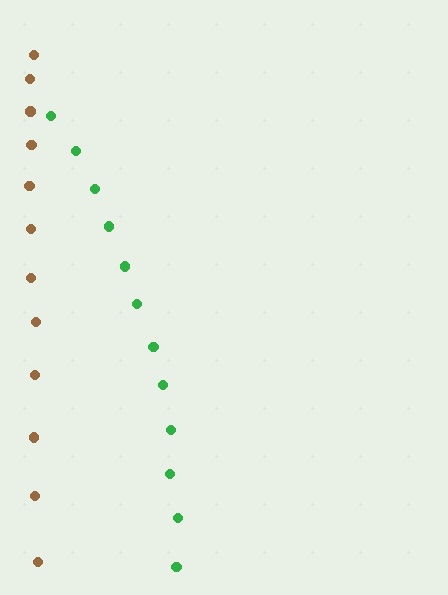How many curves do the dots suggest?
There are 2 distinct paths.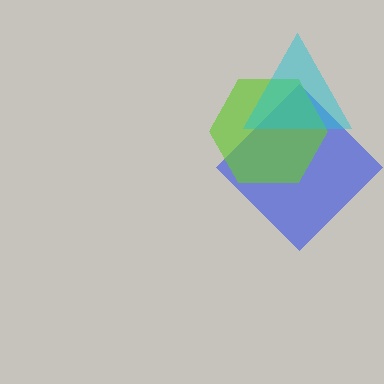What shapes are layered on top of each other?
The layered shapes are: a blue diamond, a lime hexagon, a cyan triangle.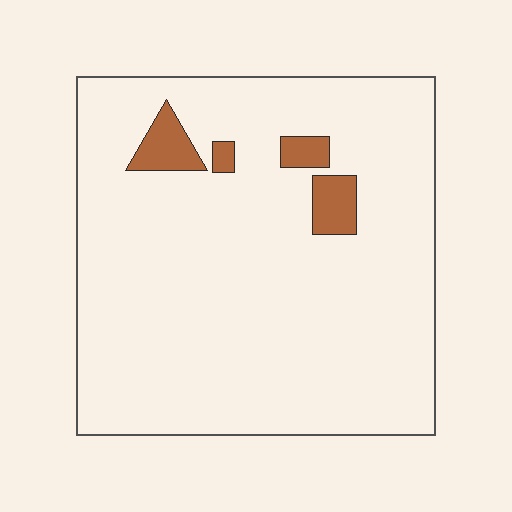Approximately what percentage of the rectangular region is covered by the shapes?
Approximately 5%.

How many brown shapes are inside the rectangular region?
4.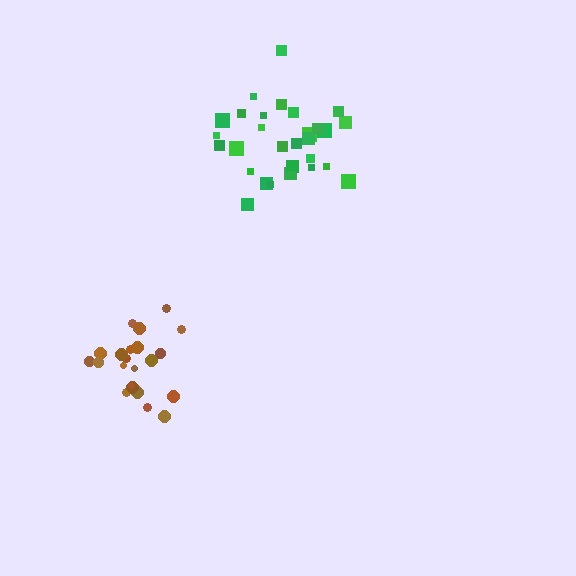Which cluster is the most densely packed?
Brown.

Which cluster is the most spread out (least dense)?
Green.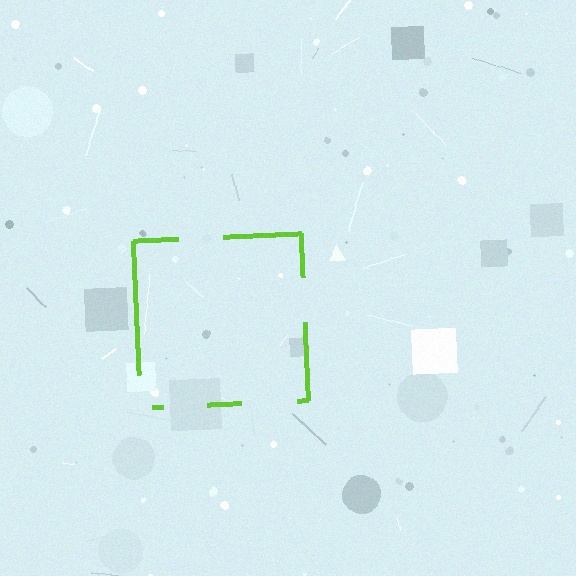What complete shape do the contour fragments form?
The contour fragments form a square.